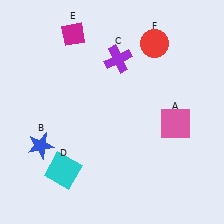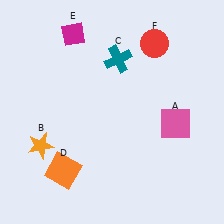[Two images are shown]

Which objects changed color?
B changed from blue to orange. C changed from purple to teal. D changed from cyan to orange.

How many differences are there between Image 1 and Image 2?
There are 3 differences between the two images.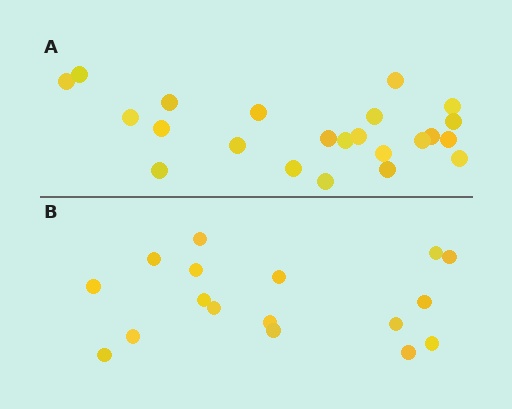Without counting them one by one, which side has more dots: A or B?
Region A (the top region) has more dots.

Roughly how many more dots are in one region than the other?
Region A has about 6 more dots than region B.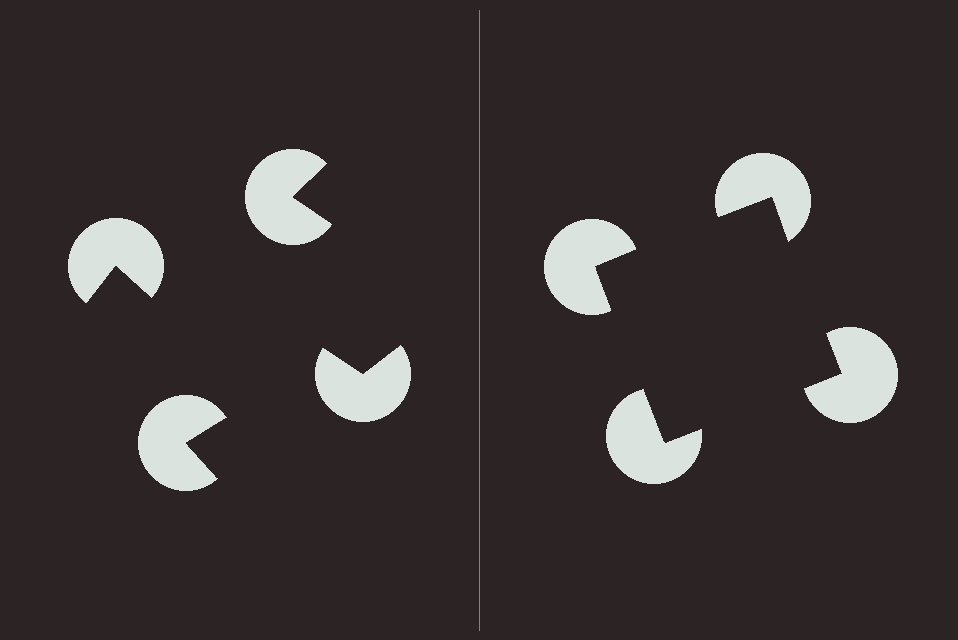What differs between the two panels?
The pac-man discs are positioned identically on both sides; only the wedge orientations differ. On the right they align to a square; on the left they are misaligned.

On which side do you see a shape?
An illusory square appears on the right side. On the left side the wedge cuts are rotated, so no coherent shape forms.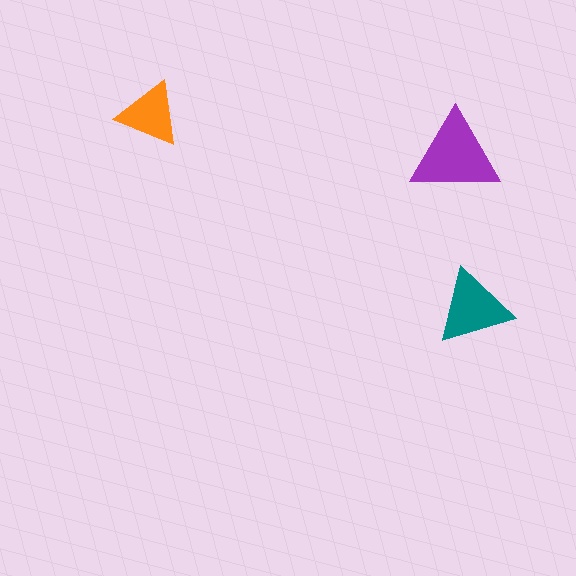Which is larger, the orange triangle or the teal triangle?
The teal one.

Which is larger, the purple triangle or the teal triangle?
The purple one.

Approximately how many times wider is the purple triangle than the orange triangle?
About 1.5 times wider.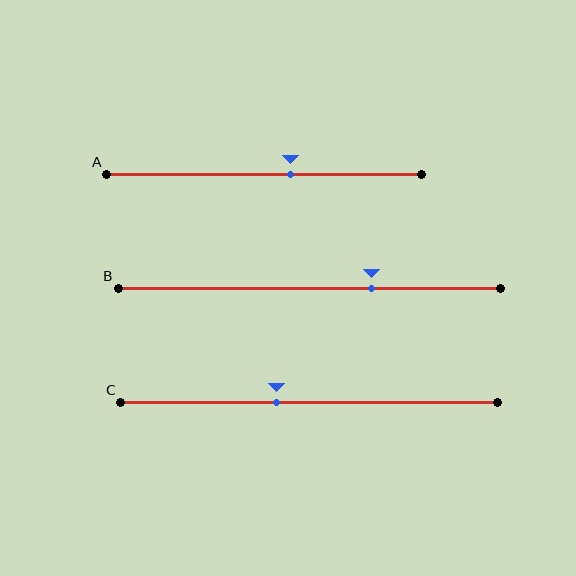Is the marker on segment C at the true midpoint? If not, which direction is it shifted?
No, the marker on segment C is shifted to the left by about 9% of the segment length.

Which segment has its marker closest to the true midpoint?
Segment A has its marker closest to the true midpoint.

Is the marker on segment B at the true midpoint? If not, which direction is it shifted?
No, the marker on segment B is shifted to the right by about 16% of the segment length.